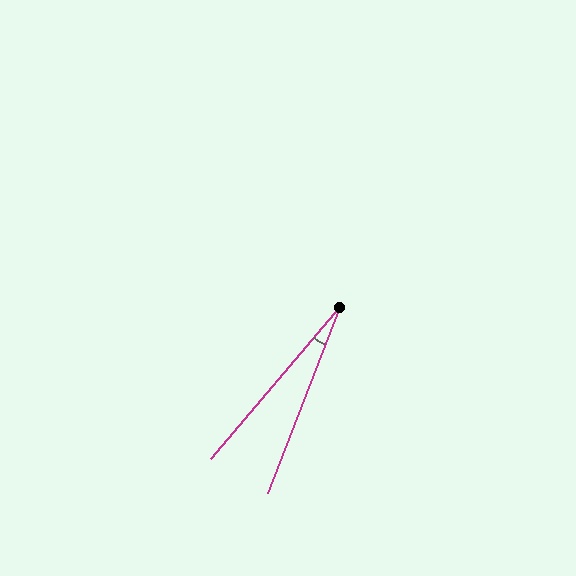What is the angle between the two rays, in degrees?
Approximately 19 degrees.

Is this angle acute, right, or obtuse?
It is acute.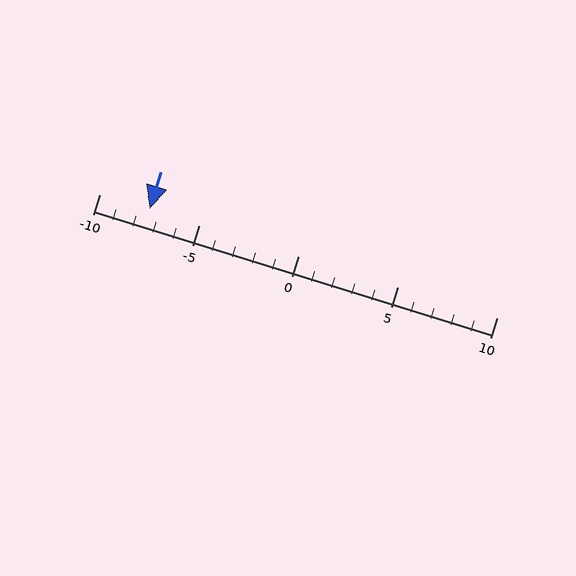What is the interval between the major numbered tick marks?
The major tick marks are spaced 5 units apart.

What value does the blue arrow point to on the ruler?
The blue arrow points to approximately -8.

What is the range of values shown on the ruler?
The ruler shows values from -10 to 10.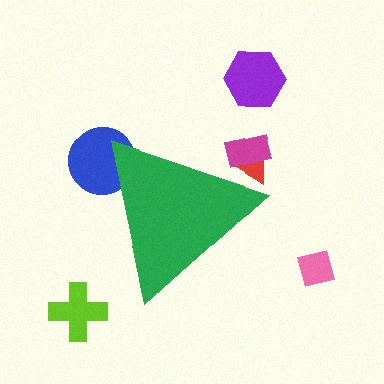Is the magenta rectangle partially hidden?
Yes, the magenta rectangle is partially hidden behind the green triangle.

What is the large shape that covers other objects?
A green triangle.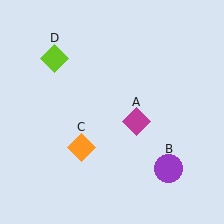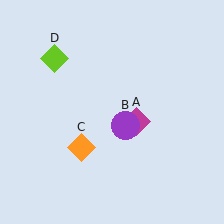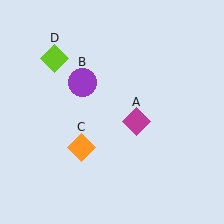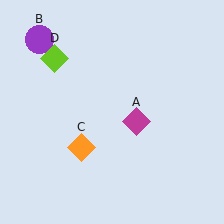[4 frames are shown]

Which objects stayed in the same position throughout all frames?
Magenta diamond (object A) and orange diamond (object C) and lime diamond (object D) remained stationary.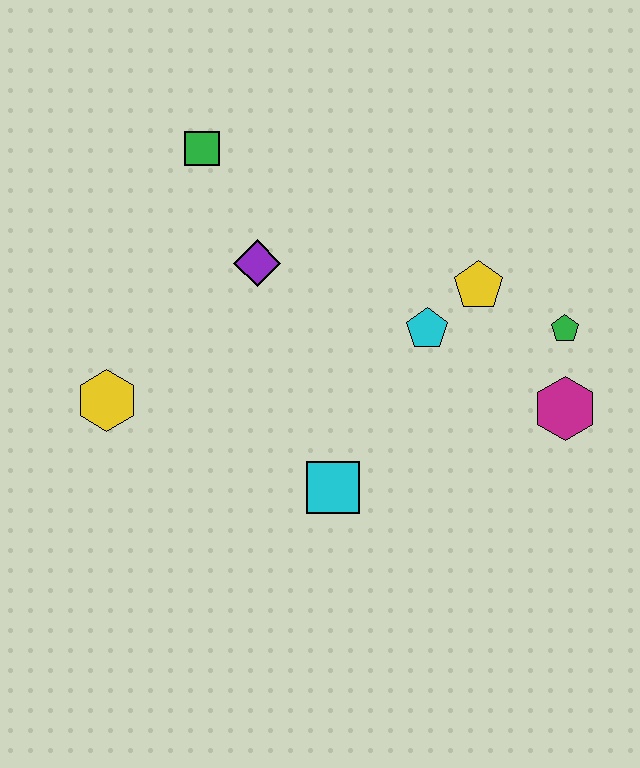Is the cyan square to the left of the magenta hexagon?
Yes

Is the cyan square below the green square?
Yes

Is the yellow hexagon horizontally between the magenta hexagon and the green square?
No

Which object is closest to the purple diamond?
The green square is closest to the purple diamond.